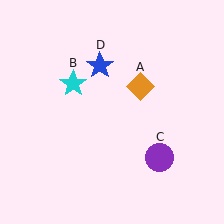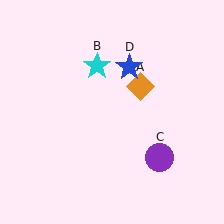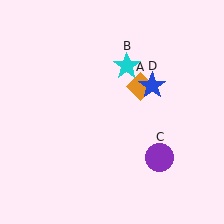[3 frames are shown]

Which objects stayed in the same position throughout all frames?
Orange diamond (object A) and purple circle (object C) remained stationary.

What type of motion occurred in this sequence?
The cyan star (object B), blue star (object D) rotated clockwise around the center of the scene.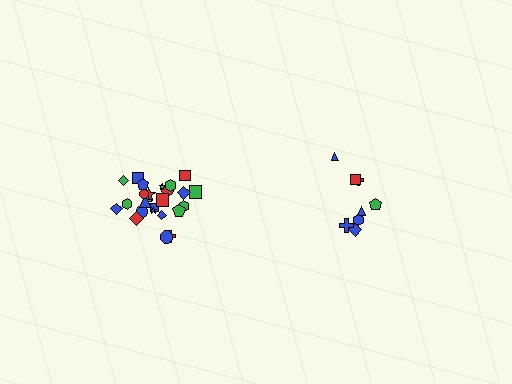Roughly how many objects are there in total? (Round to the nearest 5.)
Roughly 35 objects in total.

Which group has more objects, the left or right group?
The left group.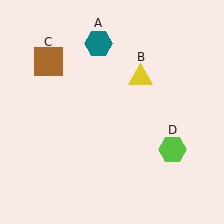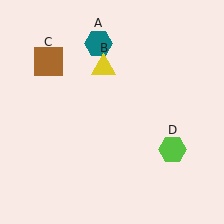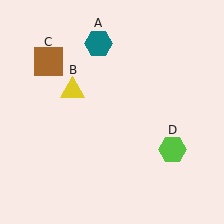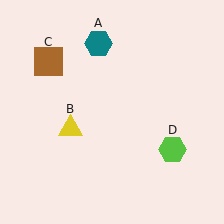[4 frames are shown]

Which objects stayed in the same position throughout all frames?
Teal hexagon (object A) and brown square (object C) and lime hexagon (object D) remained stationary.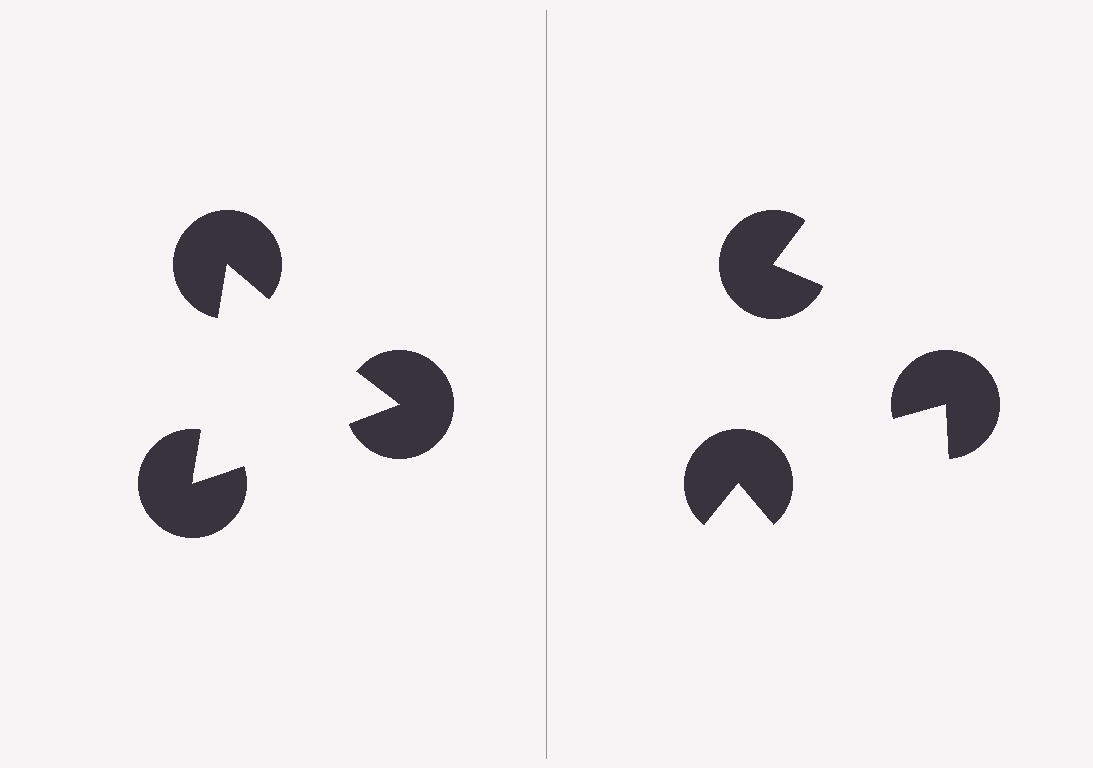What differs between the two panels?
The pac-man discs are positioned identically on both sides; only the wedge orientations differ. On the left they align to a triangle; on the right they are misaligned.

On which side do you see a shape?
An illusory triangle appears on the left side. On the right side the wedge cuts are rotated, so no coherent shape forms.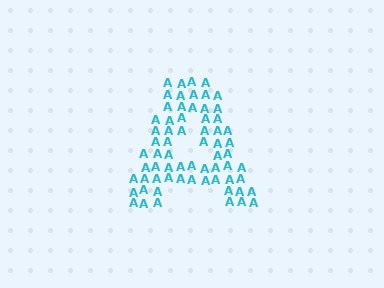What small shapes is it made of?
It is made of small letter A's.